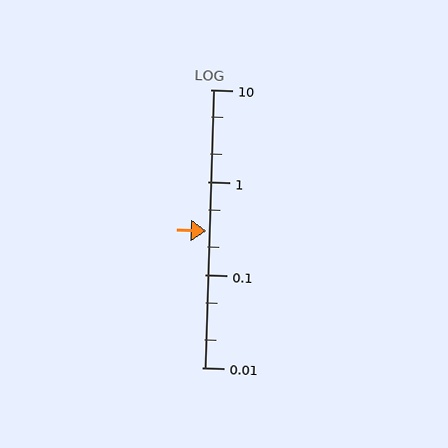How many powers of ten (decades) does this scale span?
The scale spans 3 decades, from 0.01 to 10.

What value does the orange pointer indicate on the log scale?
The pointer indicates approximately 0.3.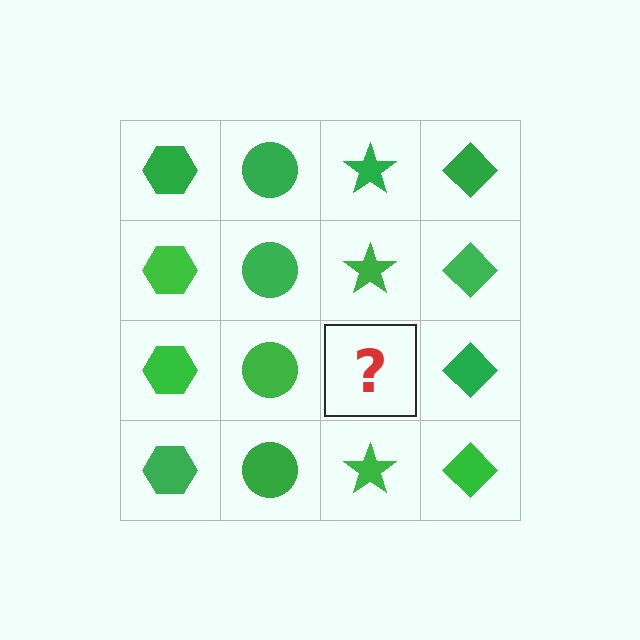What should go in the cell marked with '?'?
The missing cell should contain a green star.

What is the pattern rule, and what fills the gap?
The rule is that each column has a consistent shape. The gap should be filled with a green star.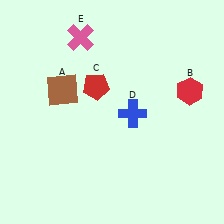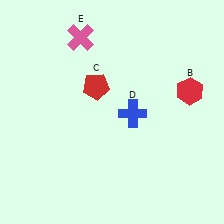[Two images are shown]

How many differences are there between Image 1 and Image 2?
There is 1 difference between the two images.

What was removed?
The brown square (A) was removed in Image 2.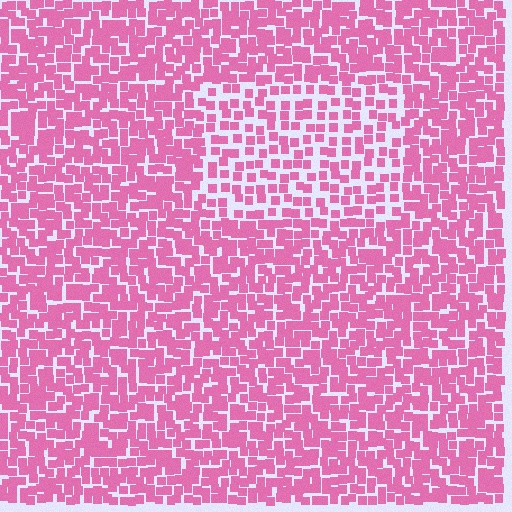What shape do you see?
I see a rectangle.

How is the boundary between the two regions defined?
The boundary is defined by a change in element density (approximately 1.8x ratio). All elements are the same color, size, and shape.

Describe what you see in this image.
The image contains small pink elements arranged at two different densities. A rectangle-shaped region is visible where the elements are less densely packed than the surrounding area.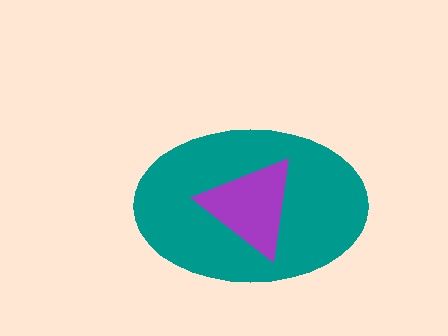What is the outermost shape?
The teal ellipse.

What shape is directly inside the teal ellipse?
The purple triangle.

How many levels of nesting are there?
2.